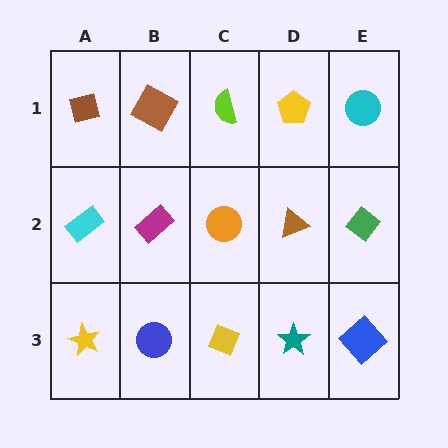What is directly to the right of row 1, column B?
A lime semicircle.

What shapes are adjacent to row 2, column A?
A brown square (row 1, column A), a yellow star (row 3, column A), a magenta rectangle (row 2, column B).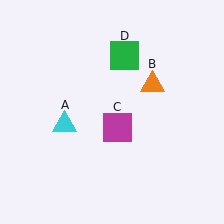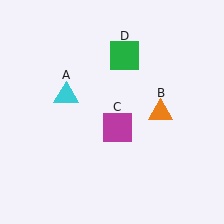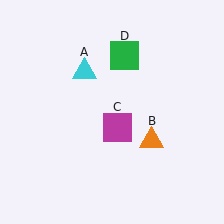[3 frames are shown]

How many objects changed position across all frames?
2 objects changed position: cyan triangle (object A), orange triangle (object B).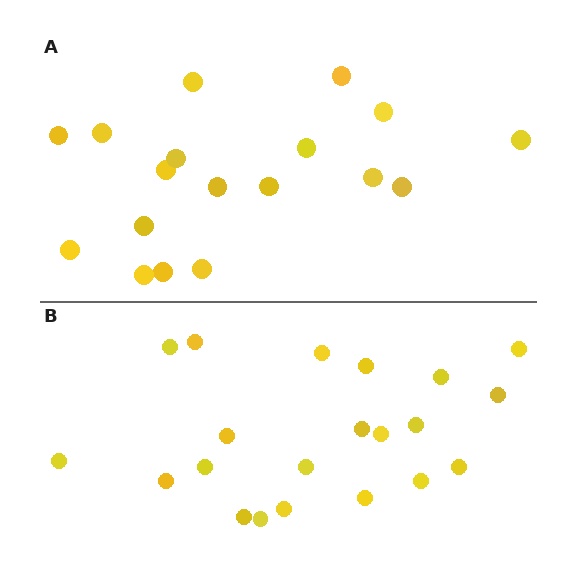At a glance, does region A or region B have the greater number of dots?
Region B (the bottom region) has more dots.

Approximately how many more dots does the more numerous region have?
Region B has just a few more — roughly 2 or 3 more dots than region A.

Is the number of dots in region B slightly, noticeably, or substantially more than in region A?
Region B has only slightly more — the two regions are fairly close. The ratio is roughly 1.2 to 1.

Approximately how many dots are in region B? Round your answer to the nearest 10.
About 20 dots. (The exact count is 21, which rounds to 20.)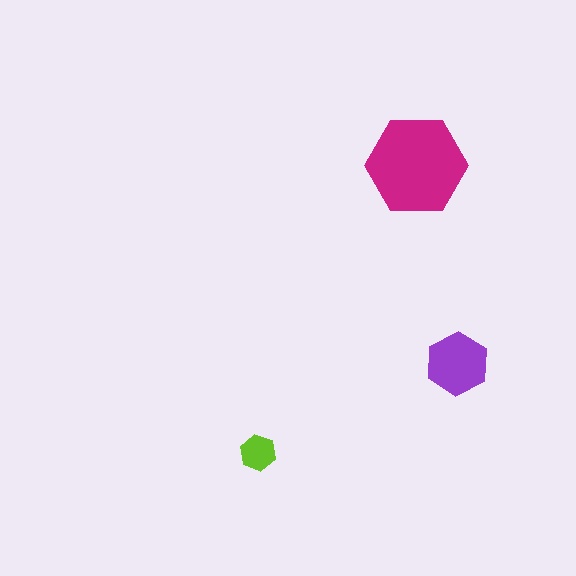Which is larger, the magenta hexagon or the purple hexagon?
The magenta one.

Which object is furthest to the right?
The purple hexagon is rightmost.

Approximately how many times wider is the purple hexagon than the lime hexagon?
About 1.5 times wider.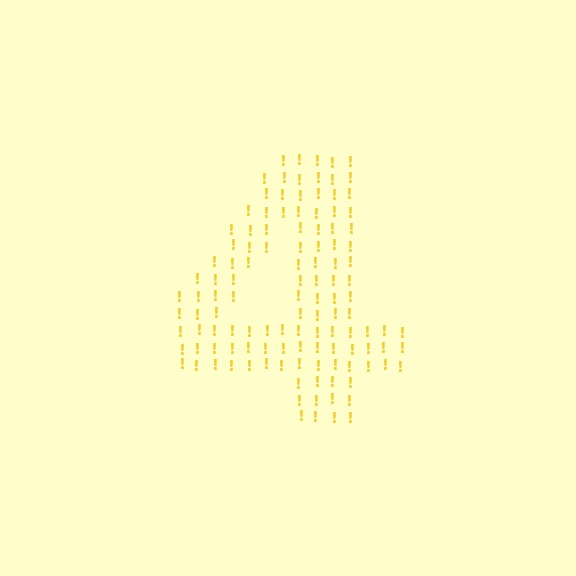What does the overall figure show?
The overall figure shows the digit 4.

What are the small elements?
The small elements are exclamation marks.